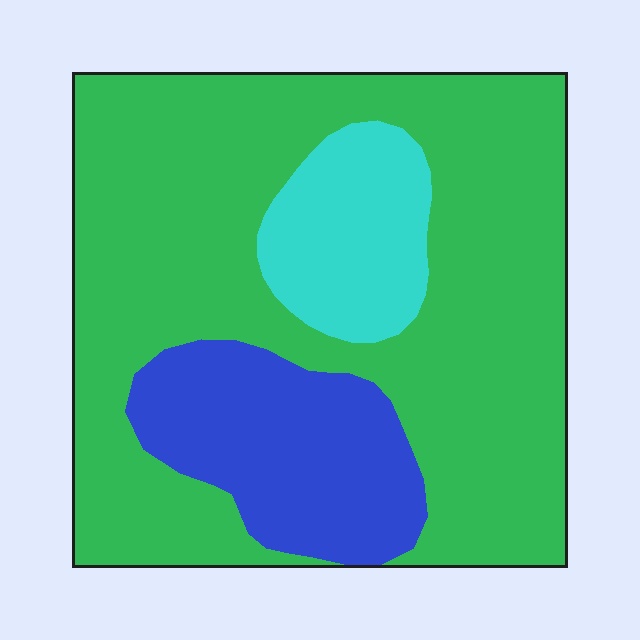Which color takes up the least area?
Cyan, at roughly 10%.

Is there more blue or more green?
Green.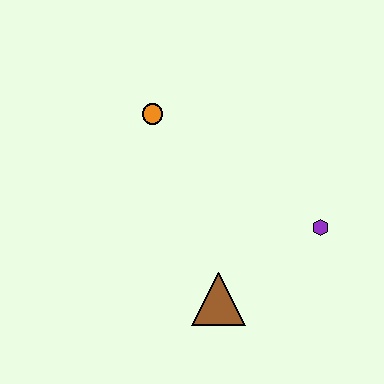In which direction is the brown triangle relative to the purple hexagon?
The brown triangle is to the left of the purple hexagon.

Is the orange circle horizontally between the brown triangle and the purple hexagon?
No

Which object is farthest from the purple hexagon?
The orange circle is farthest from the purple hexagon.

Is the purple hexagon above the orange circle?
No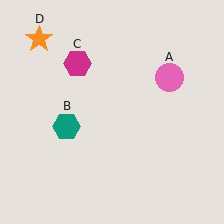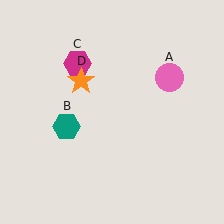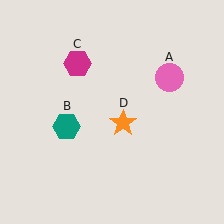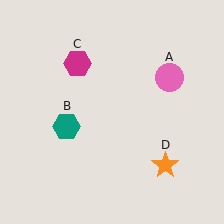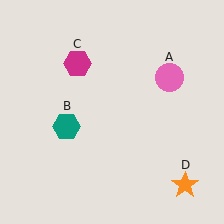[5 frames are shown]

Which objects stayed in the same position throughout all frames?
Pink circle (object A) and teal hexagon (object B) and magenta hexagon (object C) remained stationary.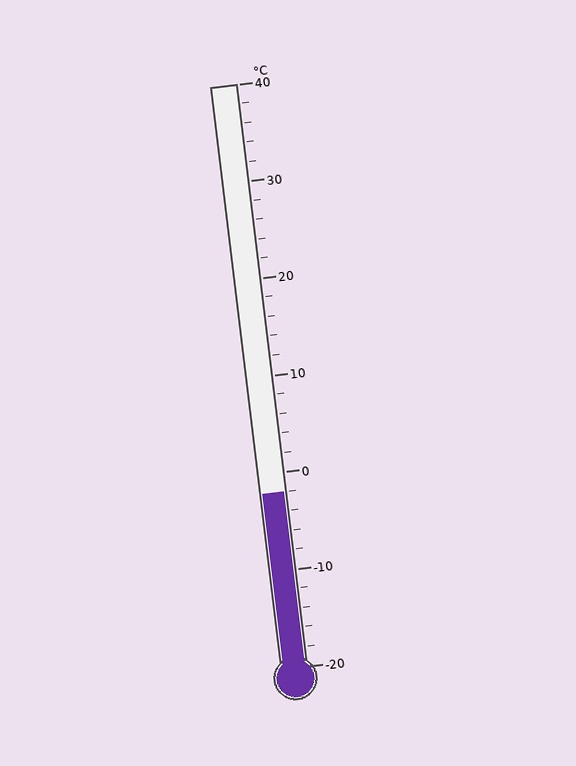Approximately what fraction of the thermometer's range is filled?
The thermometer is filled to approximately 30% of its range.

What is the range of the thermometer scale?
The thermometer scale ranges from -20°C to 40°C.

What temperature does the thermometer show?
The thermometer shows approximately -2°C.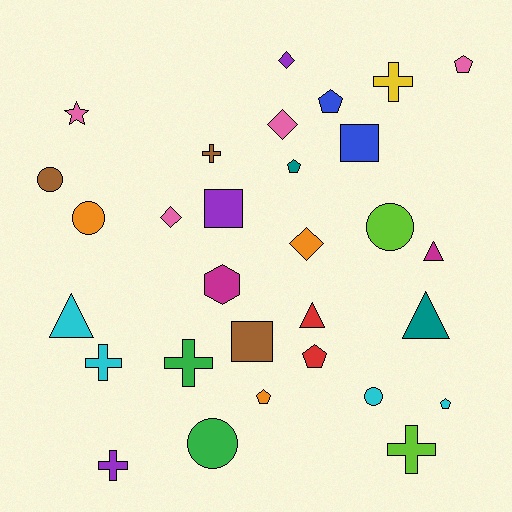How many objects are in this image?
There are 30 objects.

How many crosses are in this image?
There are 6 crosses.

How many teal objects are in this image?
There are 2 teal objects.